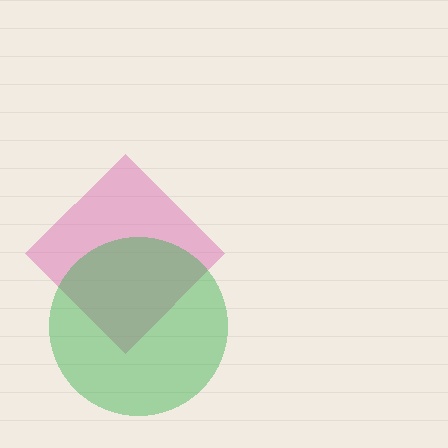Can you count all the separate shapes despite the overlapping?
Yes, there are 2 separate shapes.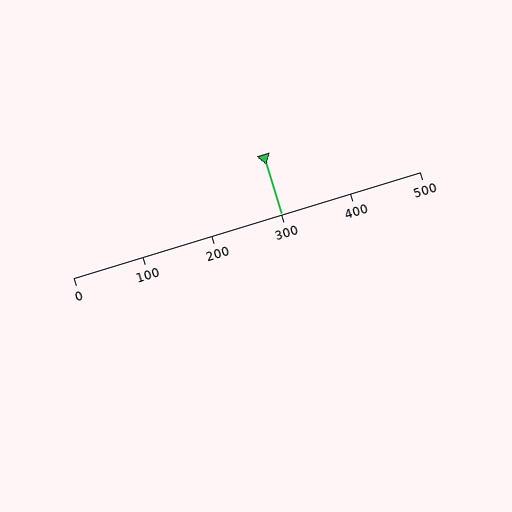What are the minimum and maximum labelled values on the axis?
The axis runs from 0 to 500.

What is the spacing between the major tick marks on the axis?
The major ticks are spaced 100 apart.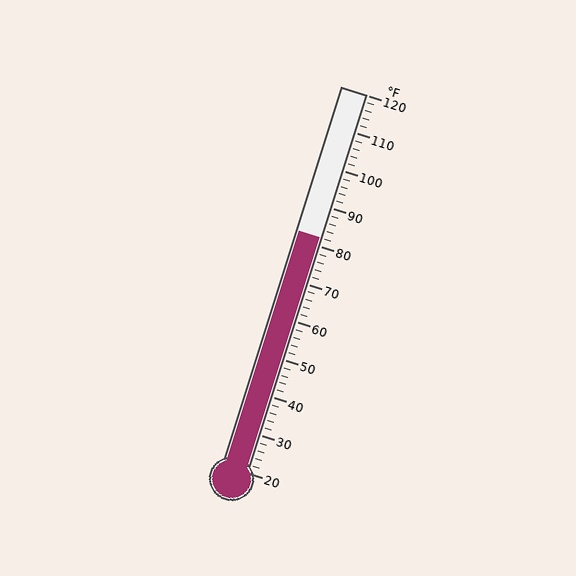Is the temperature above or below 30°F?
The temperature is above 30°F.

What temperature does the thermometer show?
The thermometer shows approximately 82°F.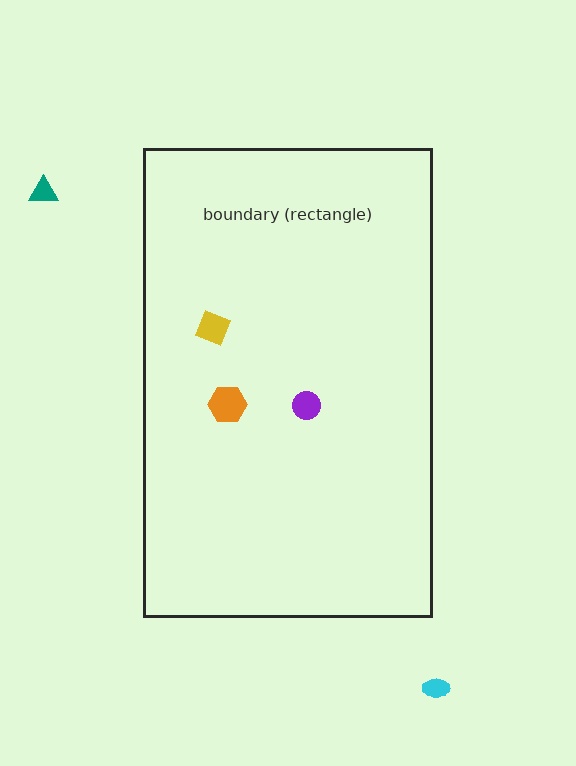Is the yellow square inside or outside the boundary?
Inside.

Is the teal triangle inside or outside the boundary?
Outside.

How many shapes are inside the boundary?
3 inside, 2 outside.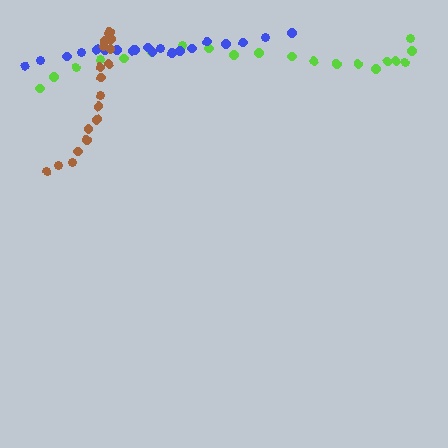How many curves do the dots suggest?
There are 3 distinct paths.